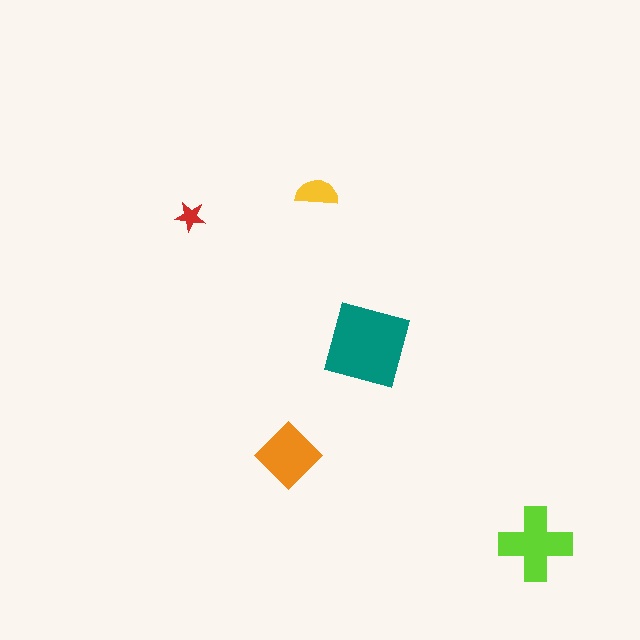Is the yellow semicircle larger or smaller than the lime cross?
Smaller.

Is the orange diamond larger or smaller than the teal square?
Smaller.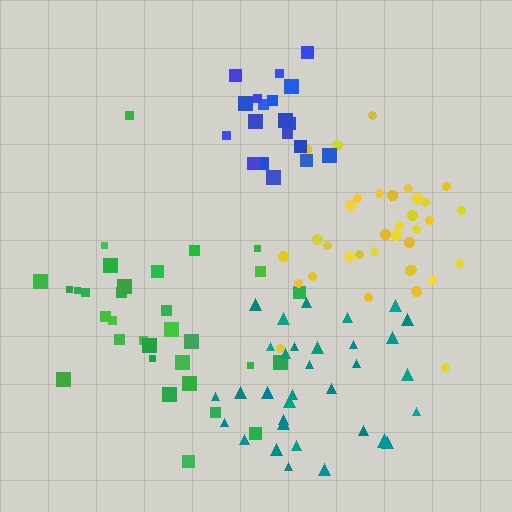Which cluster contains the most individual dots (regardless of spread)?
Yellow (35).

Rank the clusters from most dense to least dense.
blue, yellow, teal, green.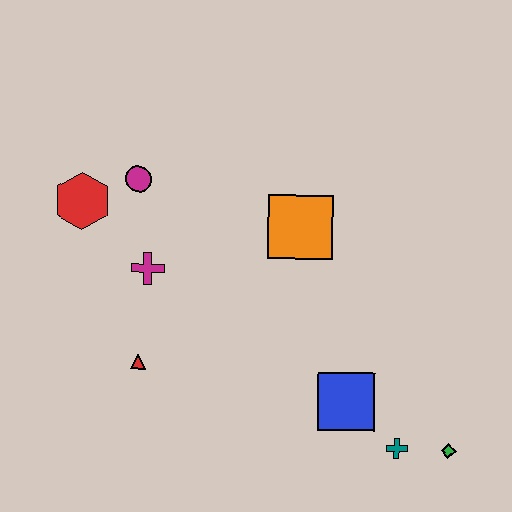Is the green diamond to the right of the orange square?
Yes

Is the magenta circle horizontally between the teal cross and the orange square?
No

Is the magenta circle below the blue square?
No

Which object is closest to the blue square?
The teal cross is closest to the blue square.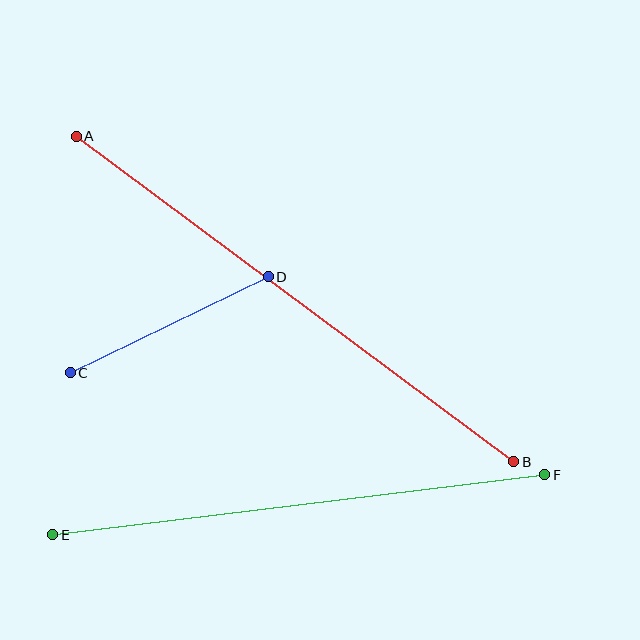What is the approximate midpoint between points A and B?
The midpoint is at approximately (295, 299) pixels.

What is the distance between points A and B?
The distance is approximately 546 pixels.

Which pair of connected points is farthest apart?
Points A and B are farthest apart.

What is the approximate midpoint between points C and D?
The midpoint is at approximately (169, 325) pixels.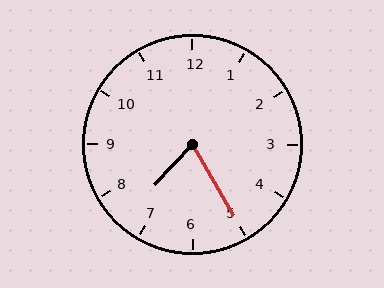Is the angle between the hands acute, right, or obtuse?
It is acute.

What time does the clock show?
7:25.